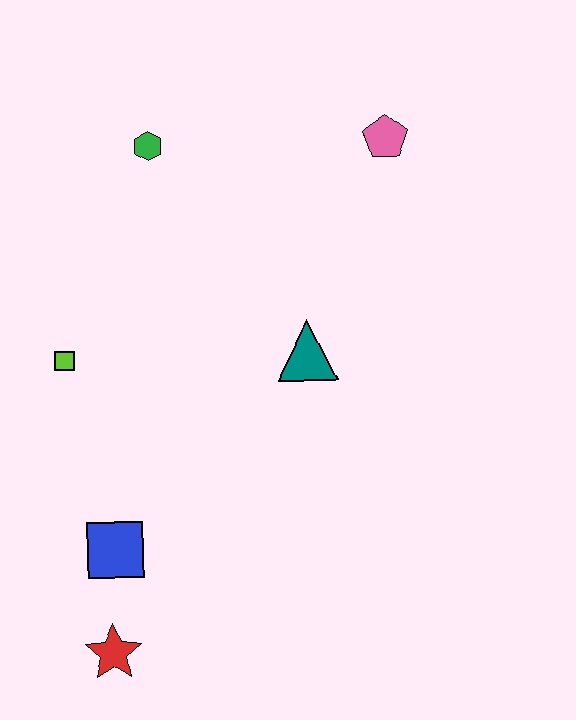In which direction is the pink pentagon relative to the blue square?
The pink pentagon is above the blue square.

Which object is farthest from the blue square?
The pink pentagon is farthest from the blue square.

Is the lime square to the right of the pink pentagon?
No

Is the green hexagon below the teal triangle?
No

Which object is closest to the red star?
The blue square is closest to the red star.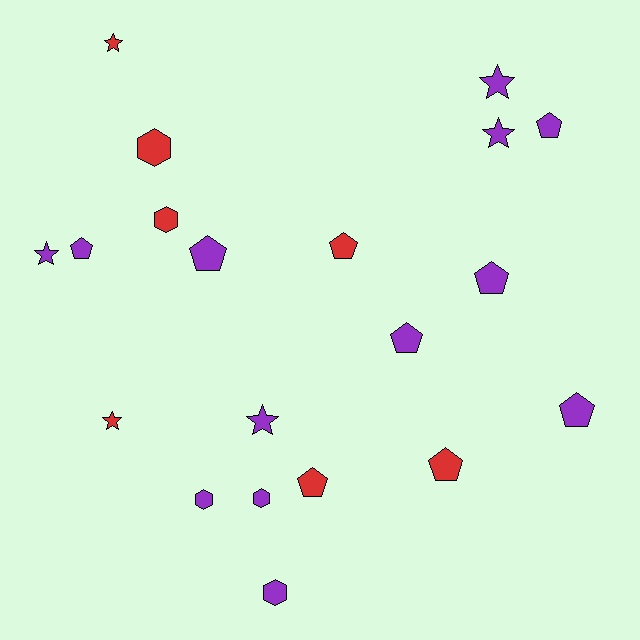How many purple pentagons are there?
There are 6 purple pentagons.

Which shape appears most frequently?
Pentagon, with 9 objects.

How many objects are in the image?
There are 20 objects.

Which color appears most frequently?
Purple, with 13 objects.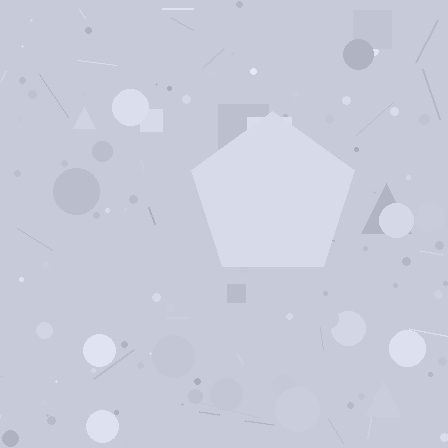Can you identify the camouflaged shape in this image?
The camouflaged shape is a pentagon.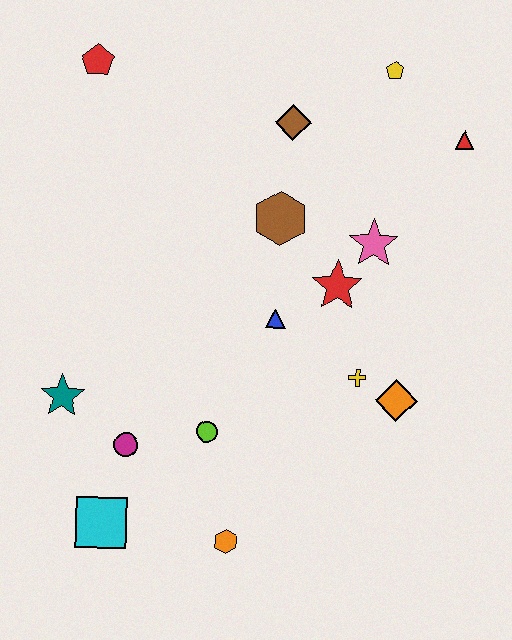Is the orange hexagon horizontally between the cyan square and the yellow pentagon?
Yes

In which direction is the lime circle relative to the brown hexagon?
The lime circle is below the brown hexagon.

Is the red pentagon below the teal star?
No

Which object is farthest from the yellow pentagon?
The cyan square is farthest from the yellow pentagon.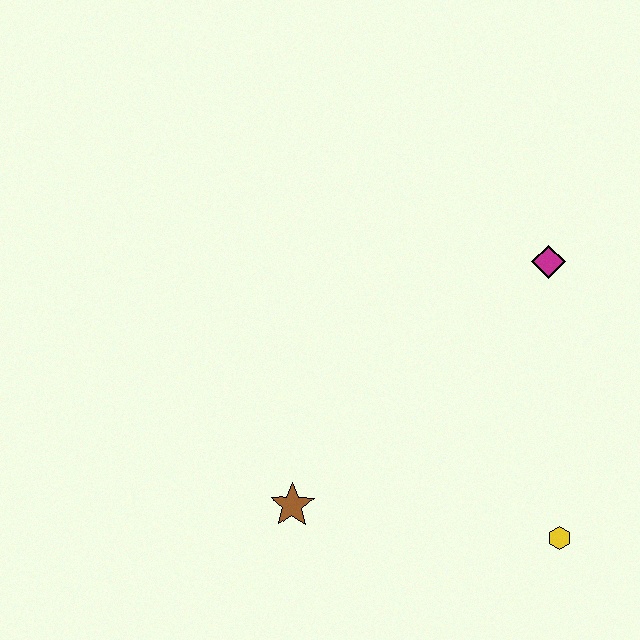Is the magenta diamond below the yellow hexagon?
No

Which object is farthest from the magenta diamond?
The brown star is farthest from the magenta diamond.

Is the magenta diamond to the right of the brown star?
Yes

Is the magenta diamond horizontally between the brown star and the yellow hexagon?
Yes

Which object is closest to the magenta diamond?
The yellow hexagon is closest to the magenta diamond.